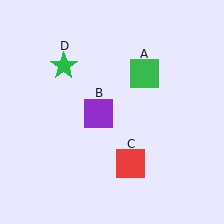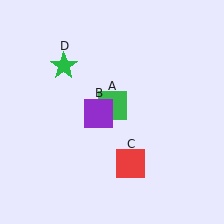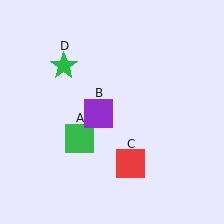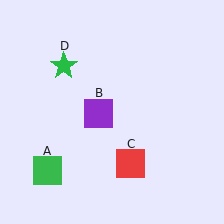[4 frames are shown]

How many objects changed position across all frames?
1 object changed position: green square (object A).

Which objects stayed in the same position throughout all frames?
Purple square (object B) and red square (object C) and green star (object D) remained stationary.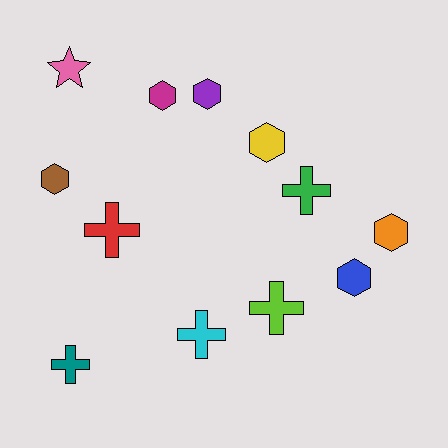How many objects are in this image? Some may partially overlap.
There are 12 objects.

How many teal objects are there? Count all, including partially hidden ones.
There is 1 teal object.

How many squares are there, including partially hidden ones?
There are no squares.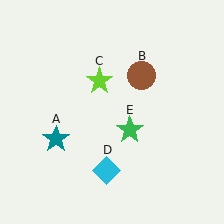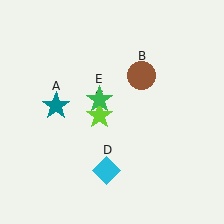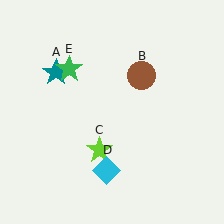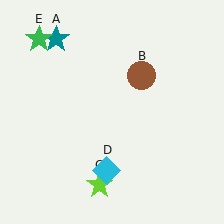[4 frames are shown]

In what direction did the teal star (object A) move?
The teal star (object A) moved up.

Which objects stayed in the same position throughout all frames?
Brown circle (object B) and cyan diamond (object D) remained stationary.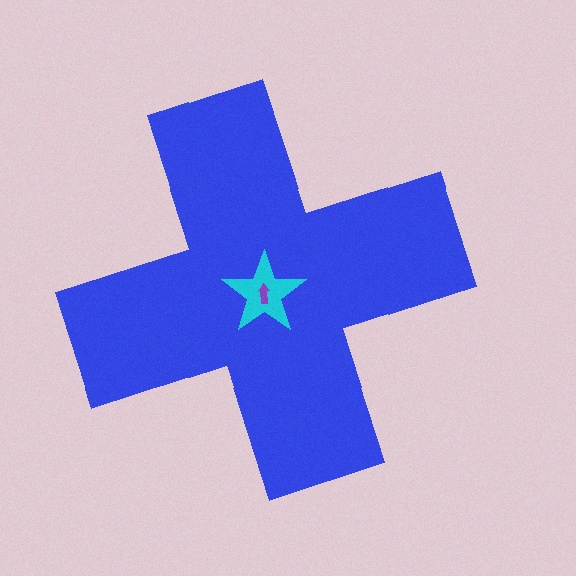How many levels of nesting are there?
3.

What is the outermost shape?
The blue cross.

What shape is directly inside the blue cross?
The cyan star.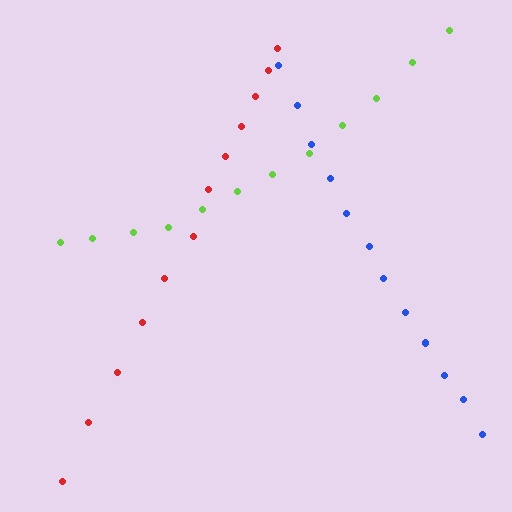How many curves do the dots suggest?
There are 3 distinct paths.